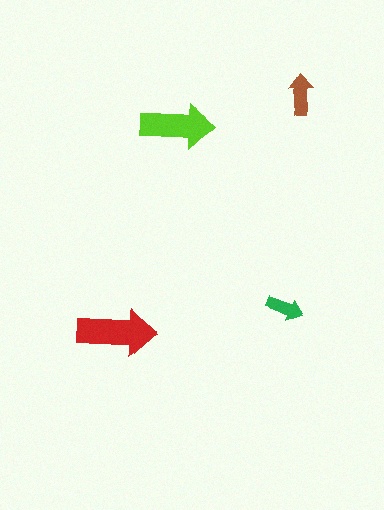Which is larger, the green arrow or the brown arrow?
The brown one.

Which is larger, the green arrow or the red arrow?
The red one.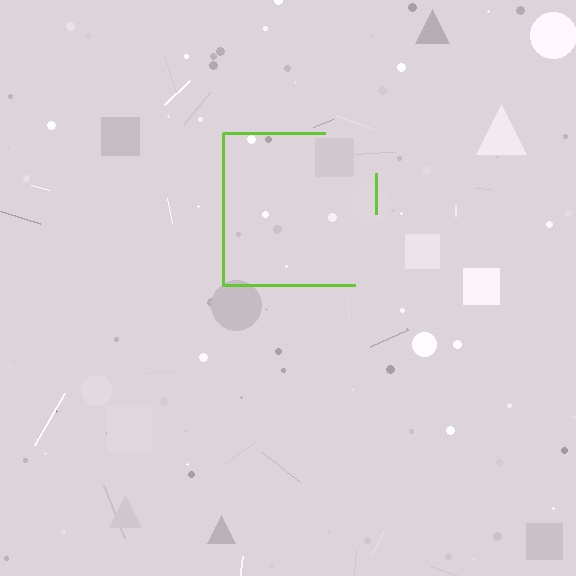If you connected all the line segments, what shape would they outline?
They would outline a square.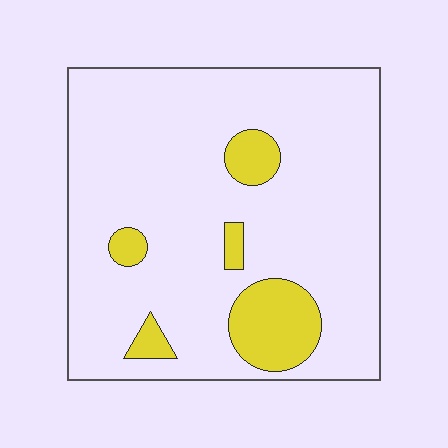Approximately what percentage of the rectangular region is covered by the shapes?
Approximately 15%.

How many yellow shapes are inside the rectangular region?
5.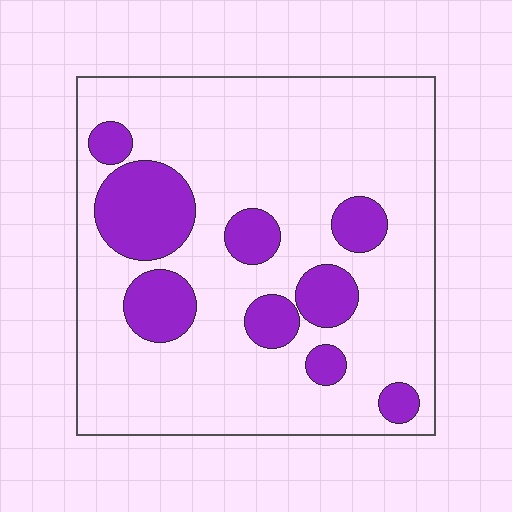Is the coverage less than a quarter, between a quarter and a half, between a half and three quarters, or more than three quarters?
Less than a quarter.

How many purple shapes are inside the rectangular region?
9.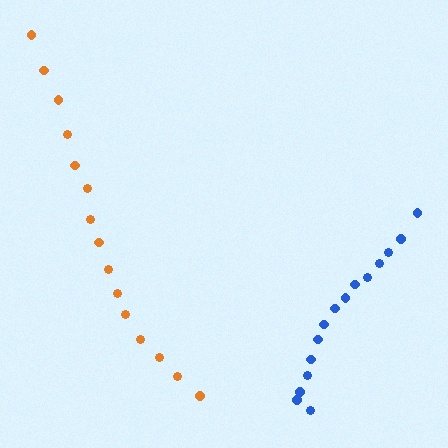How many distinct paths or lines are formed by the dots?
There are 2 distinct paths.